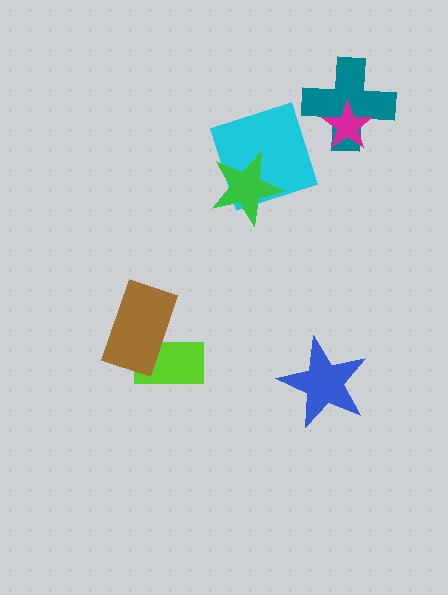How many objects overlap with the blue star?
0 objects overlap with the blue star.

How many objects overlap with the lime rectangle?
1 object overlaps with the lime rectangle.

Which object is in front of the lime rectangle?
The brown rectangle is in front of the lime rectangle.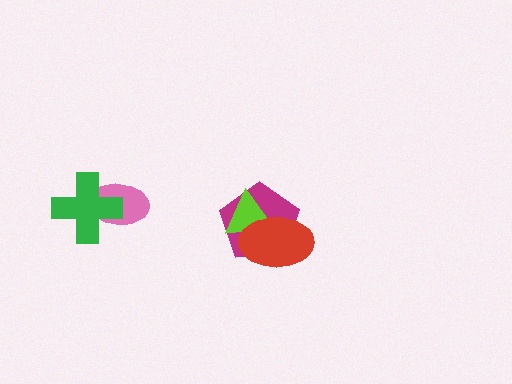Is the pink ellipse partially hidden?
Yes, it is partially covered by another shape.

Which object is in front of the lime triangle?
The red ellipse is in front of the lime triangle.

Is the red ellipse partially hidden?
No, no other shape covers it.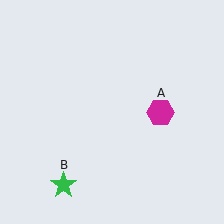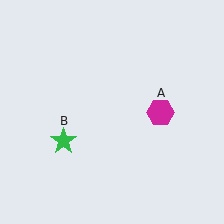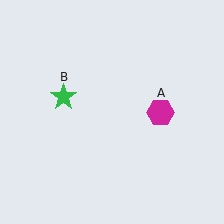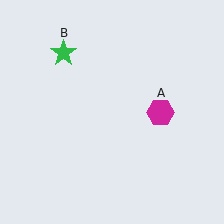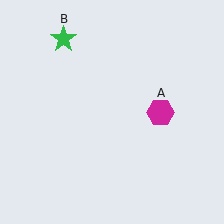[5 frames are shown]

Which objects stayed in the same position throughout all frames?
Magenta hexagon (object A) remained stationary.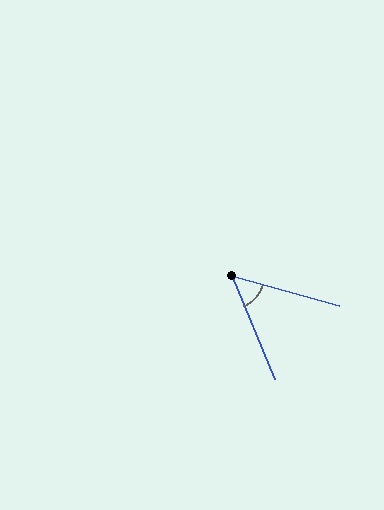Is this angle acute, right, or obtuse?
It is acute.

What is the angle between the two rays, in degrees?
Approximately 52 degrees.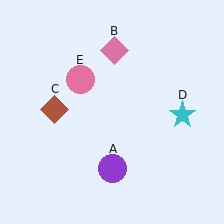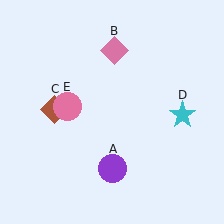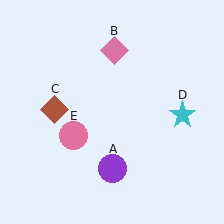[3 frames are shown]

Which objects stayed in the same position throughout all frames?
Purple circle (object A) and pink diamond (object B) and brown diamond (object C) and cyan star (object D) remained stationary.